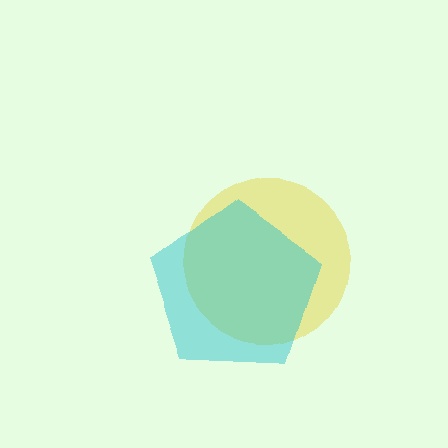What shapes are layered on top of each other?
The layered shapes are: a yellow circle, a cyan pentagon.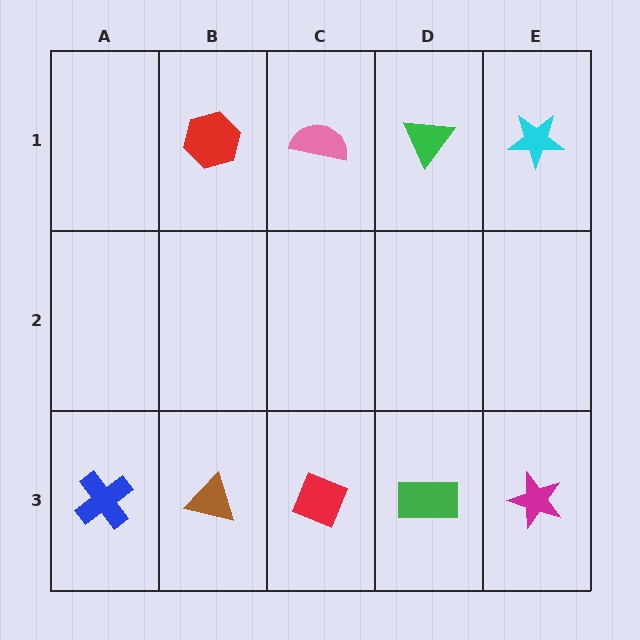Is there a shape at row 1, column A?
No, that cell is empty.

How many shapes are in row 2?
0 shapes.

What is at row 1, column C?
A pink semicircle.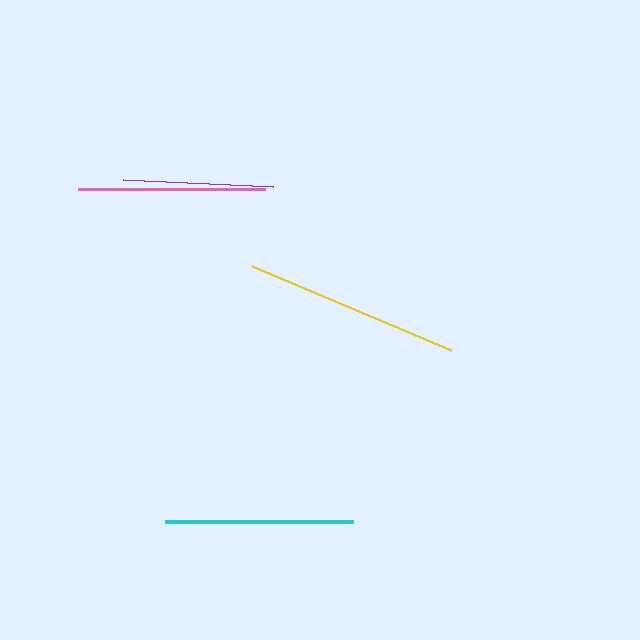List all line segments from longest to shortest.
From longest to shortest: yellow, cyan, pink, purple.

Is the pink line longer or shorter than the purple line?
The pink line is longer than the purple line.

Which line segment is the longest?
The yellow line is the longest at approximately 216 pixels.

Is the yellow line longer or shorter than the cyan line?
The yellow line is longer than the cyan line.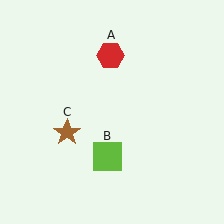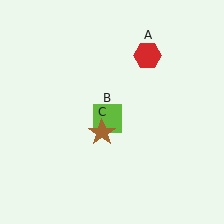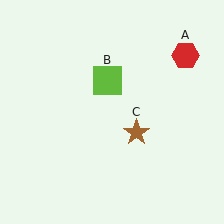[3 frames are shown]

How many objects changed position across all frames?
3 objects changed position: red hexagon (object A), lime square (object B), brown star (object C).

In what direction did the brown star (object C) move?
The brown star (object C) moved right.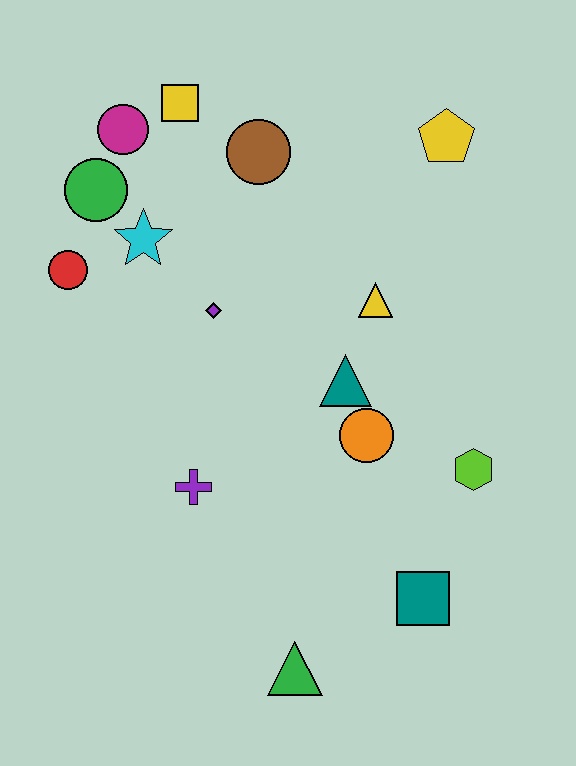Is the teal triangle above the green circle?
No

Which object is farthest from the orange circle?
The magenta circle is farthest from the orange circle.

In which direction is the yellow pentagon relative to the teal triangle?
The yellow pentagon is above the teal triangle.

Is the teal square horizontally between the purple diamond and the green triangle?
No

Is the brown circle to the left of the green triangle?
Yes